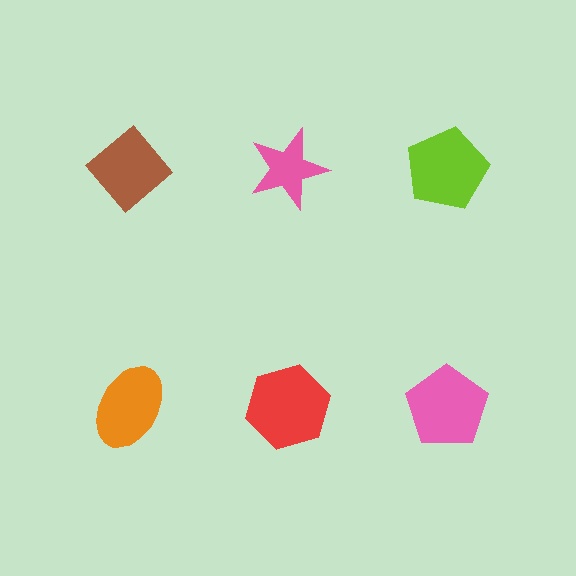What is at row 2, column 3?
A pink pentagon.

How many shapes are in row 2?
3 shapes.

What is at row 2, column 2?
A red hexagon.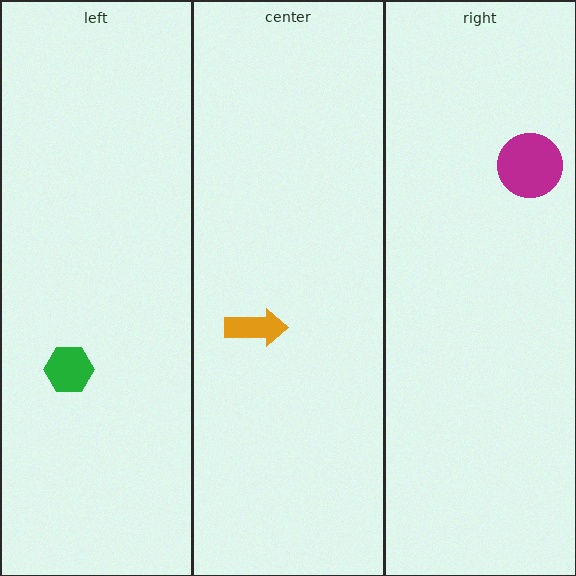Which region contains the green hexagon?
The left region.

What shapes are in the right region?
The magenta circle.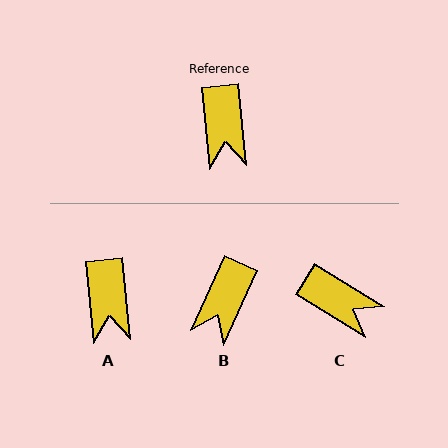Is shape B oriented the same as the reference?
No, it is off by about 30 degrees.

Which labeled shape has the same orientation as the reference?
A.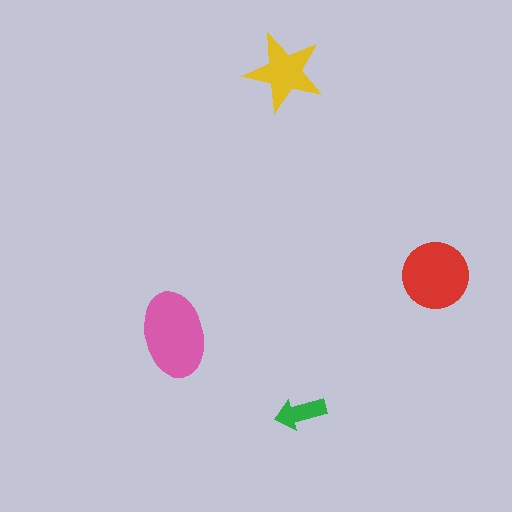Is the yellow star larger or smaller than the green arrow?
Larger.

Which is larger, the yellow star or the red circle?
The red circle.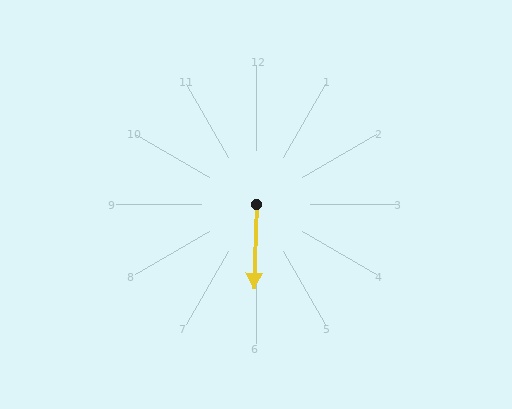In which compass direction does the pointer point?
South.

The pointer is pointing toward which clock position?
Roughly 6 o'clock.